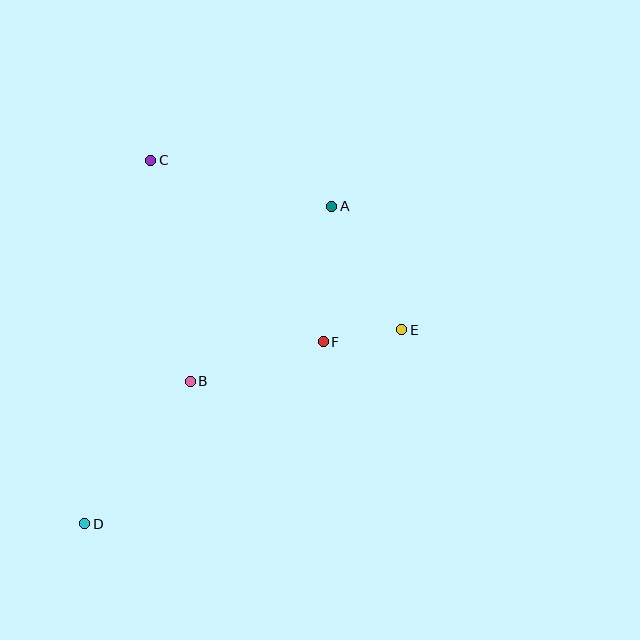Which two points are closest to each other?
Points E and F are closest to each other.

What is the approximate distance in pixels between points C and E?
The distance between C and E is approximately 303 pixels.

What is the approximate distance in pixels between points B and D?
The distance between B and D is approximately 177 pixels.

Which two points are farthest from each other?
Points A and D are farthest from each other.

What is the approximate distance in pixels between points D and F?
The distance between D and F is approximately 300 pixels.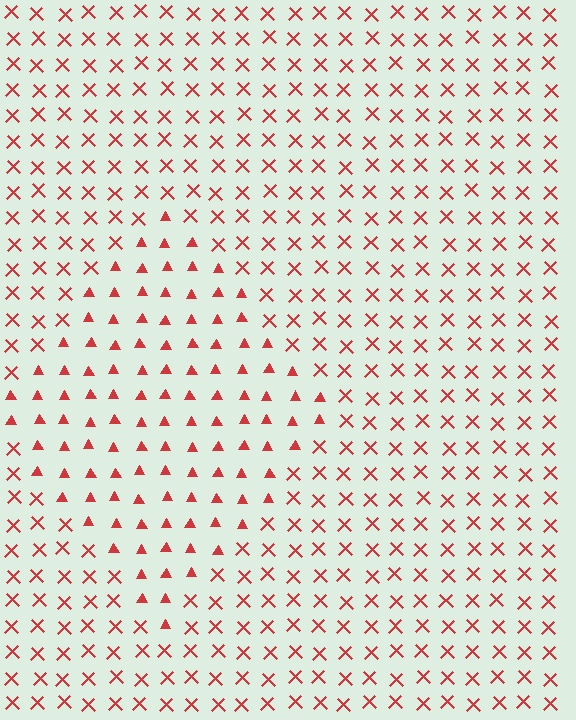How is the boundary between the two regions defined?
The boundary is defined by a change in element shape: triangles inside vs. X marks outside. All elements share the same color and spacing.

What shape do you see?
I see a diamond.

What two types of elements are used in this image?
The image uses triangles inside the diamond region and X marks outside it.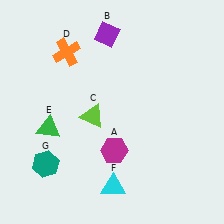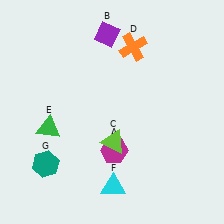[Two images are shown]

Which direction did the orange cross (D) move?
The orange cross (D) moved right.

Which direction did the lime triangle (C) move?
The lime triangle (C) moved down.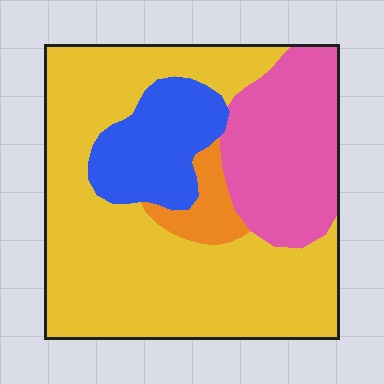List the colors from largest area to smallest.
From largest to smallest: yellow, pink, blue, orange.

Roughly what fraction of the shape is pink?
Pink covers roughly 20% of the shape.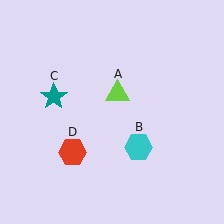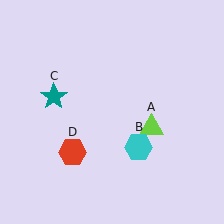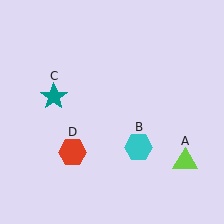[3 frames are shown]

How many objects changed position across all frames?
1 object changed position: lime triangle (object A).